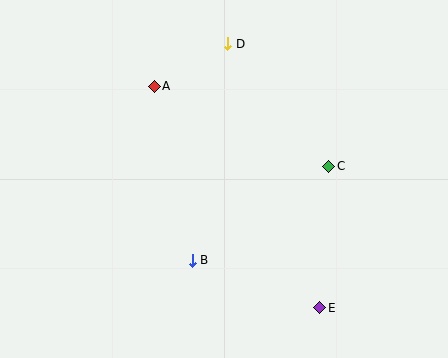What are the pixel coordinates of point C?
Point C is at (329, 166).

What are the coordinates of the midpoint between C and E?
The midpoint between C and E is at (324, 237).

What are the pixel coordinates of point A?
Point A is at (154, 86).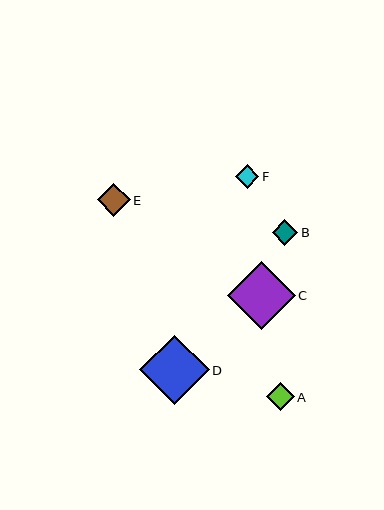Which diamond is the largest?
Diamond D is the largest with a size of approximately 70 pixels.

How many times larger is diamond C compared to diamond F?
Diamond C is approximately 2.9 times the size of diamond F.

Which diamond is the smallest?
Diamond F is the smallest with a size of approximately 24 pixels.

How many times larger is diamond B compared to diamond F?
Diamond B is approximately 1.1 times the size of diamond F.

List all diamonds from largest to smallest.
From largest to smallest: D, C, E, A, B, F.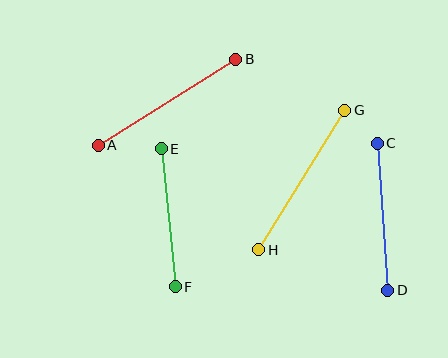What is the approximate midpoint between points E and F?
The midpoint is at approximately (168, 218) pixels.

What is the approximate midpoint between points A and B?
The midpoint is at approximately (167, 102) pixels.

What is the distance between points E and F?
The distance is approximately 139 pixels.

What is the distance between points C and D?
The distance is approximately 147 pixels.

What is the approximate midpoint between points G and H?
The midpoint is at approximately (302, 180) pixels.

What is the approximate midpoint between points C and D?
The midpoint is at approximately (383, 217) pixels.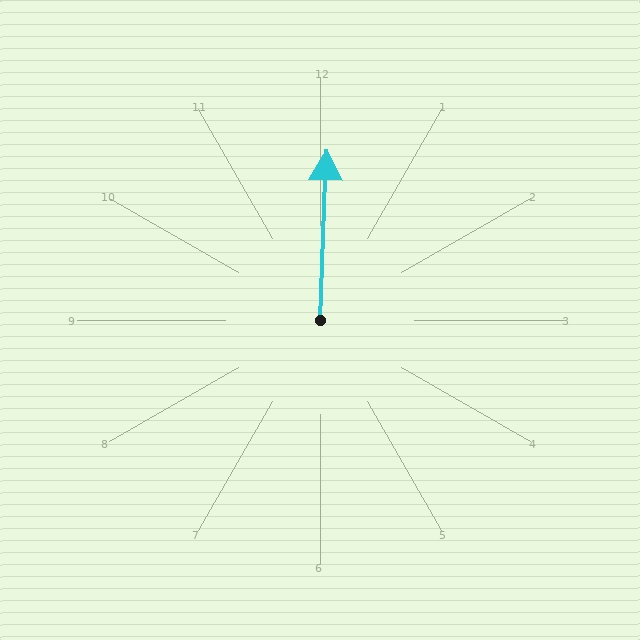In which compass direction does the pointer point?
North.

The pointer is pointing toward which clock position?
Roughly 12 o'clock.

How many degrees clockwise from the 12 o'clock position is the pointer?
Approximately 2 degrees.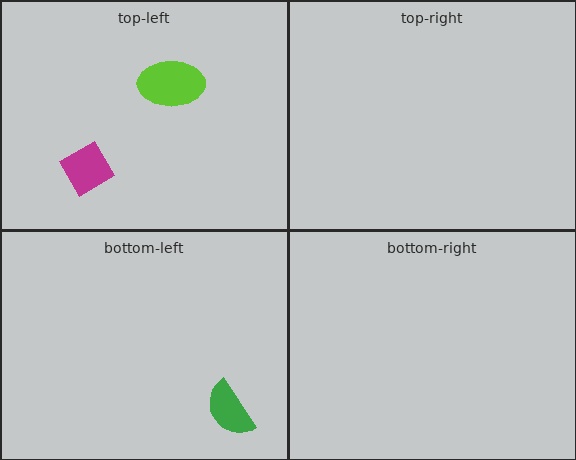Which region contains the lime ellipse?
The top-left region.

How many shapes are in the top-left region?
2.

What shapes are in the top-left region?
The lime ellipse, the magenta diamond.